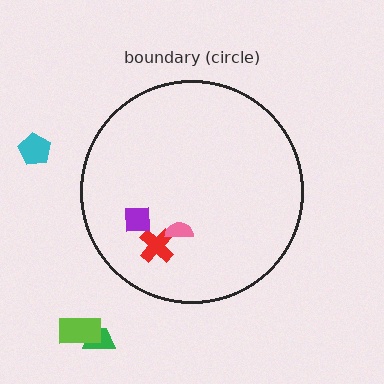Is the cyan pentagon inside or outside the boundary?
Outside.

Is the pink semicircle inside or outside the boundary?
Inside.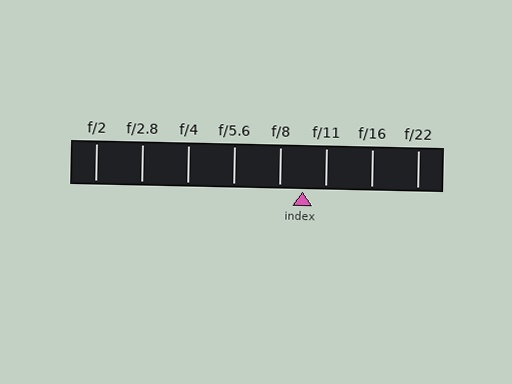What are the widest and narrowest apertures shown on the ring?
The widest aperture shown is f/2 and the narrowest is f/22.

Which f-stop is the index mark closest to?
The index mark is closest to f/11.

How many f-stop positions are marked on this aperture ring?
There are 8 f-stop positions marked.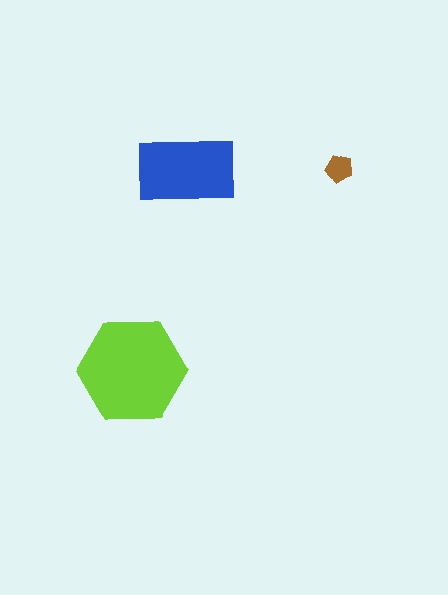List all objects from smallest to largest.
The brown pentagon, the blue rectangle, the lime hexagon.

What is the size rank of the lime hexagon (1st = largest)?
1st.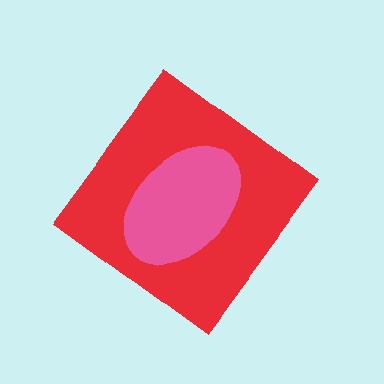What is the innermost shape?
The pink ellipse.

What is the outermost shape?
The red diamond.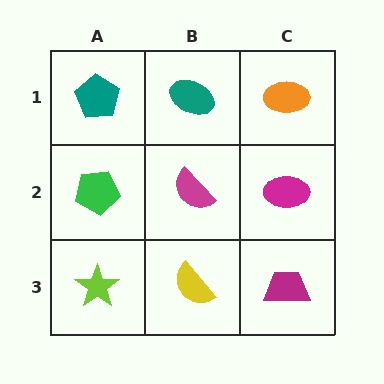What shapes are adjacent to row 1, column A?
A green pentagon (row 2, column A), a teal ellipse (row 1, column B).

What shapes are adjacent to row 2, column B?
A teal ellipse (row 1, column B), a yellow semicircle (row 3, column B), a green pentagon (row 2, column A), a magenta ellipse (row 2, column C).